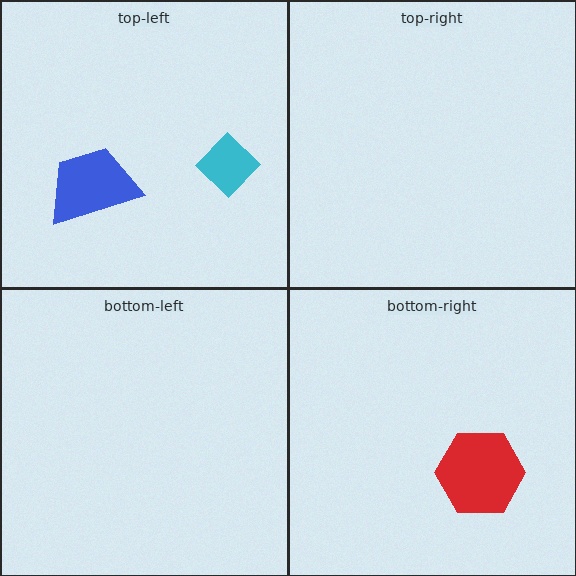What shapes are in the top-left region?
The cyan diamond, the blue trapezoid.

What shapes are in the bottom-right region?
The red hexagon.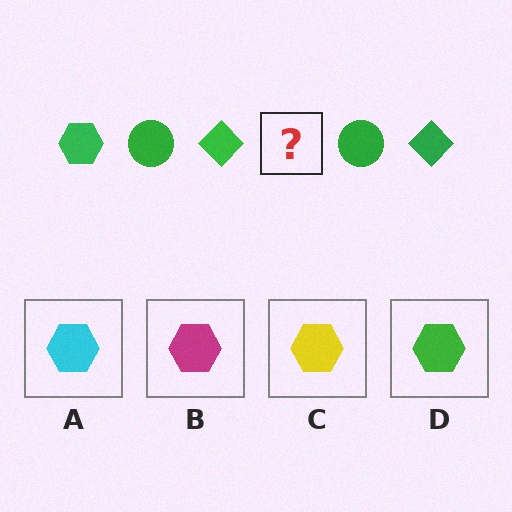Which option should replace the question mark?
Option D.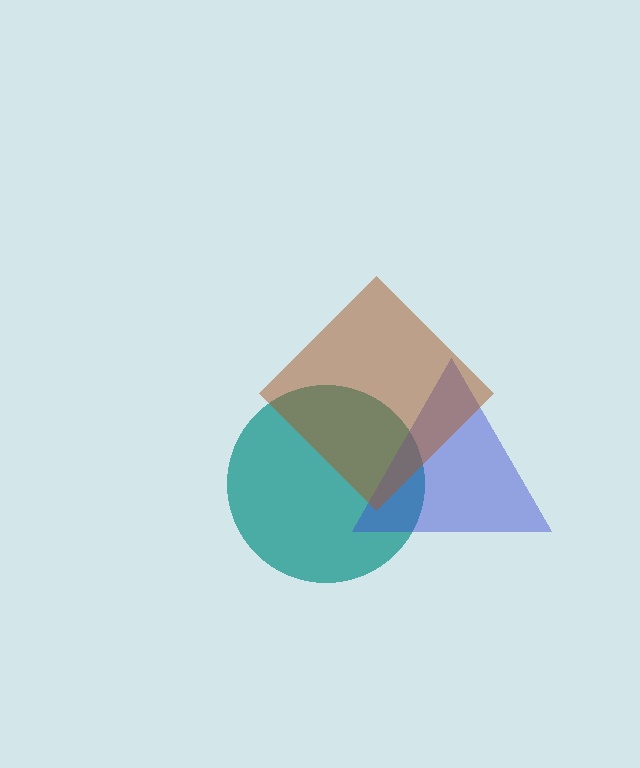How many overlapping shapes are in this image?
There are 3 overlapping shapes in the image.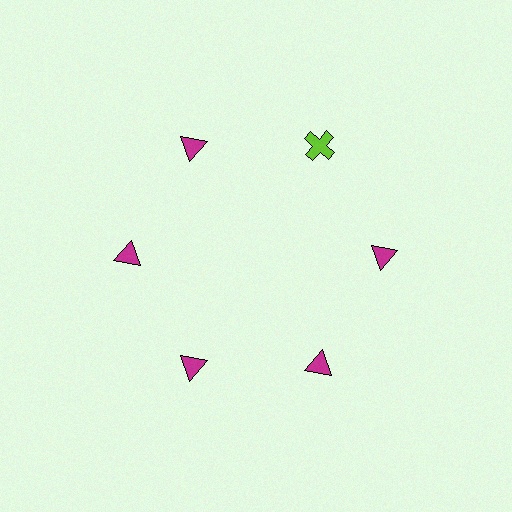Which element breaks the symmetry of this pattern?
The lime cross at roughly the 1 o'clock position breaks the symmetry. All other shapes are magenta triangles.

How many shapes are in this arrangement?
There are 6 shapes arranged in a ring pattern.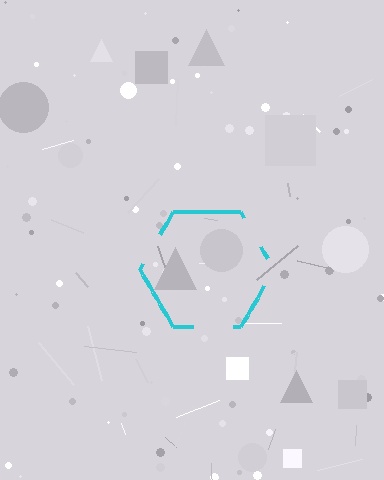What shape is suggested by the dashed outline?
The dashed outline suggests a hexagon.